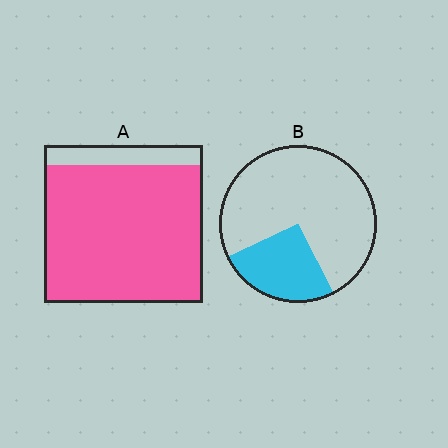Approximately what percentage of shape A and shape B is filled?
A is approximately 85% and B is approximately 25%.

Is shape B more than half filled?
No.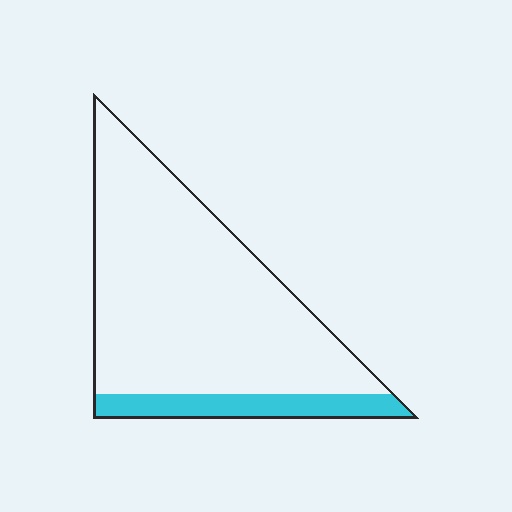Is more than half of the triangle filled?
No.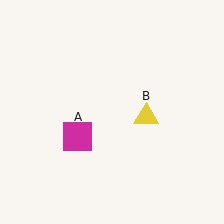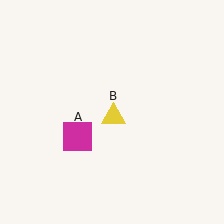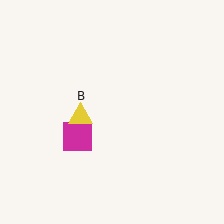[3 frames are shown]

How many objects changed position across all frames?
1 object changed position: yellow triangle (object B).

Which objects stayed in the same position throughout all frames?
Magenta square (object A) remained stationary.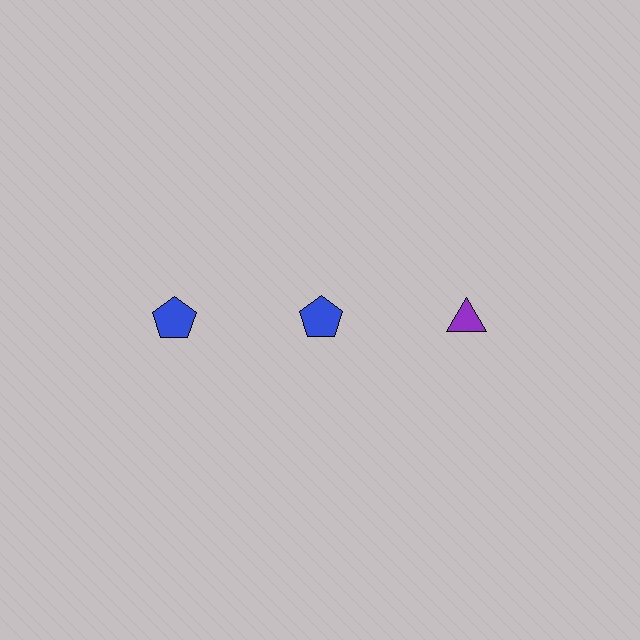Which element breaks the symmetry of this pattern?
The purple triangle in the top row, center column breaks the symmetry. All other shapes are blue pentagons.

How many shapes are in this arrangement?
There are 3 shapes arranged in a grid pattern.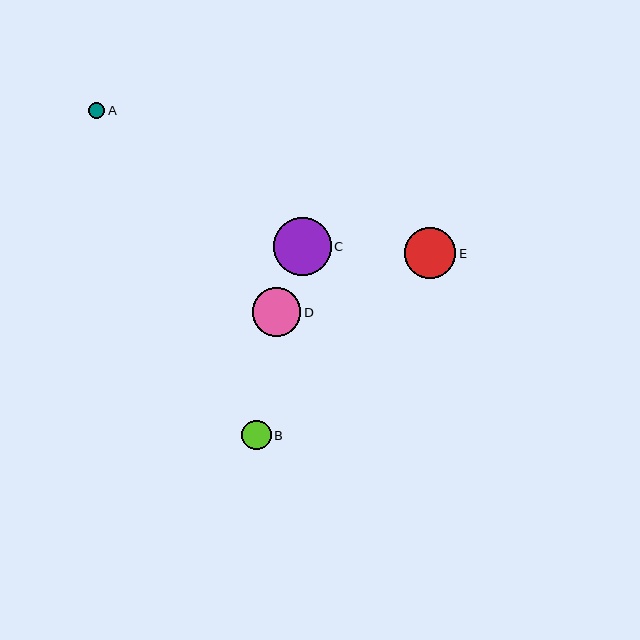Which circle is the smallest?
Circle A is the smallest with a size of approximately 16 pixels.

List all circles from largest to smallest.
From largest to smallest: C, E, D, B, A.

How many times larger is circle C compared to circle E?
Circle C is approximately 1.1 times the size of circle E.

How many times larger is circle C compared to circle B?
Circle C is approximately 1.9 times the size of circle B.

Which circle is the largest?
Circle C is the largest with a size of approximately 57 pixels.